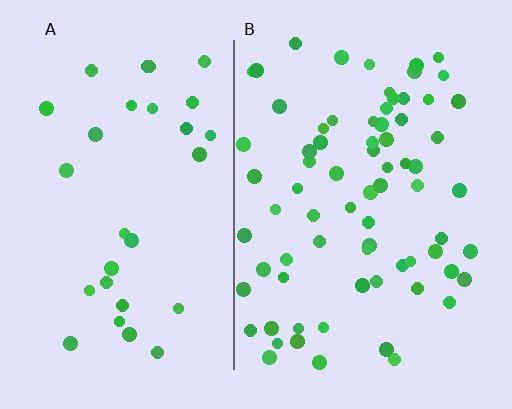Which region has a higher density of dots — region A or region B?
B (the right).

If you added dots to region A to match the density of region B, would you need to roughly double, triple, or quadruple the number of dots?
Approximately double.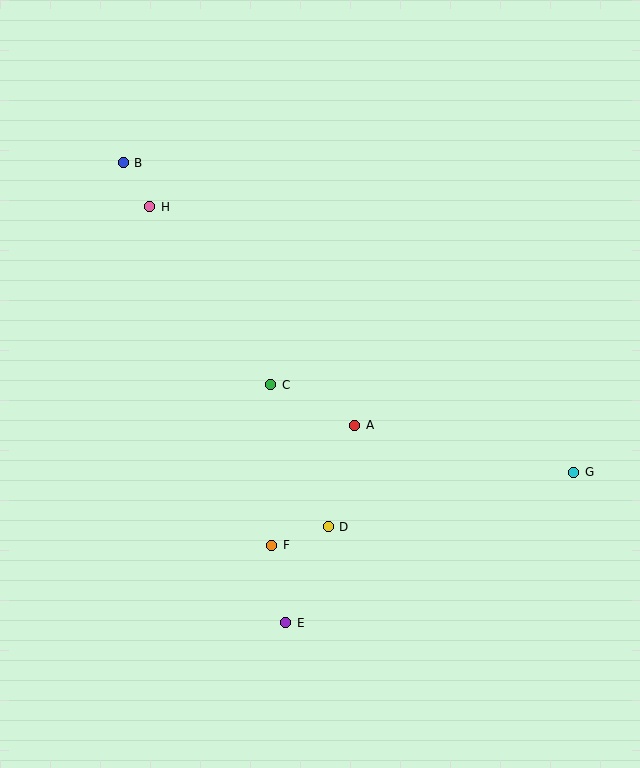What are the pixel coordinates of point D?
Point D is at (328, 527).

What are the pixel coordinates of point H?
Point H is at (150, 207).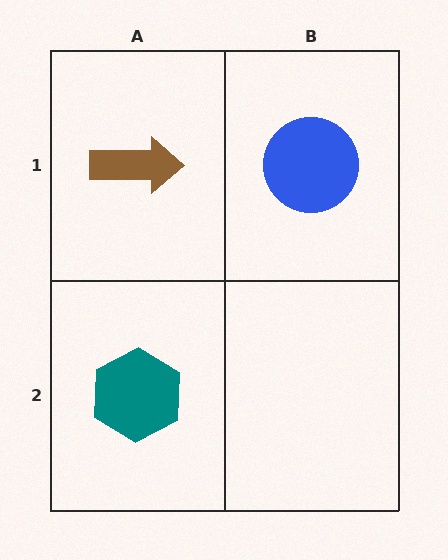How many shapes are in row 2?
1 shape.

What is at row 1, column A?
A brown arrow.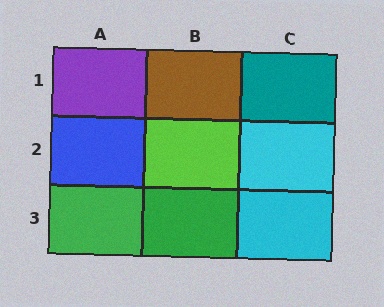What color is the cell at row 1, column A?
Purple.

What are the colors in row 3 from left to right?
Green, green, cyan.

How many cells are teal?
1 cell is teal.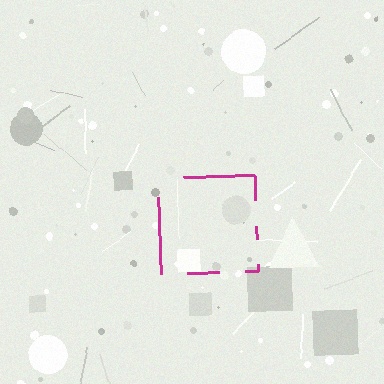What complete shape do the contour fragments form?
The contour fragments form a square.